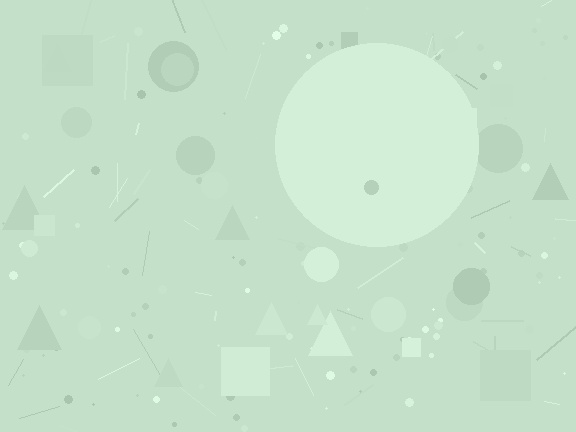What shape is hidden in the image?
A circle is hidden in the image.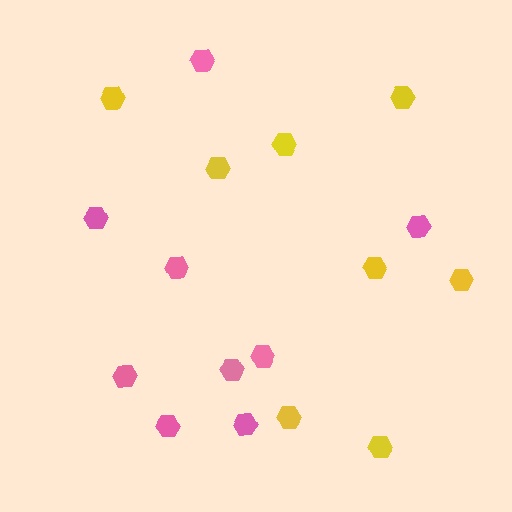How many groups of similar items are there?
There are 2 groups: one group of pink hexagons (9) and one group of yellow hexagons (8).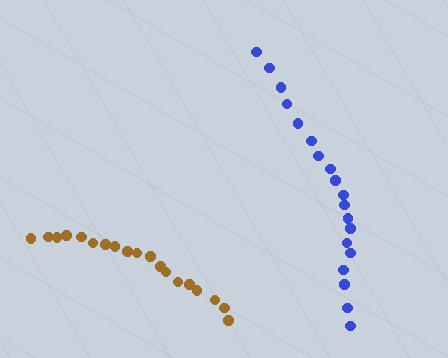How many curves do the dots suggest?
There are 2 distinct paths.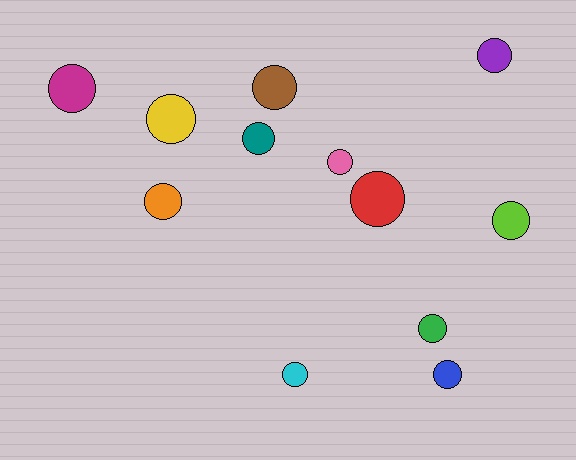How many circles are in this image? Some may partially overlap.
There are 12 circles.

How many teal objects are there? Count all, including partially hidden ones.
There is 1 teal object.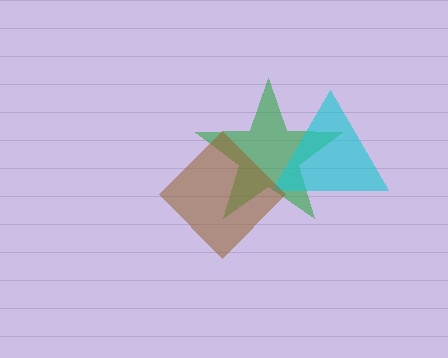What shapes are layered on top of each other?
The layered shapes are: a green star, a cyan triangle, a brown diamond.